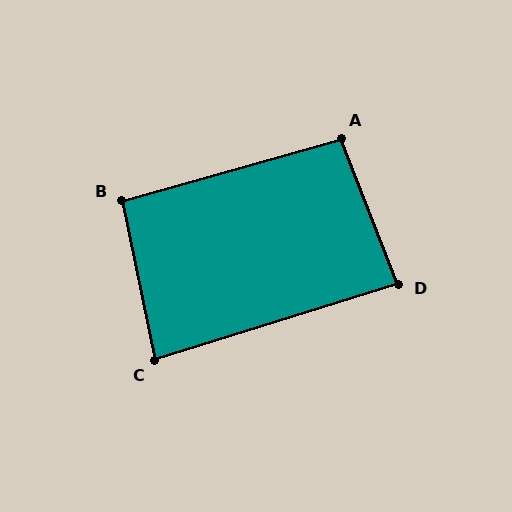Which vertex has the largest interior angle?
A, at approximately 96 degrees.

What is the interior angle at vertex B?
Approximately 94 degrees (approximately right).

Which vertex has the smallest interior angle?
C, at approximately 84 degrees.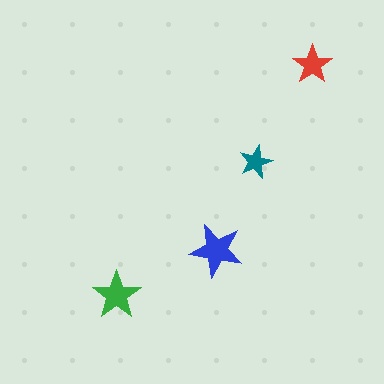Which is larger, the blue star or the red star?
The blue one.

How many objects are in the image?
There are 4 objects in the image.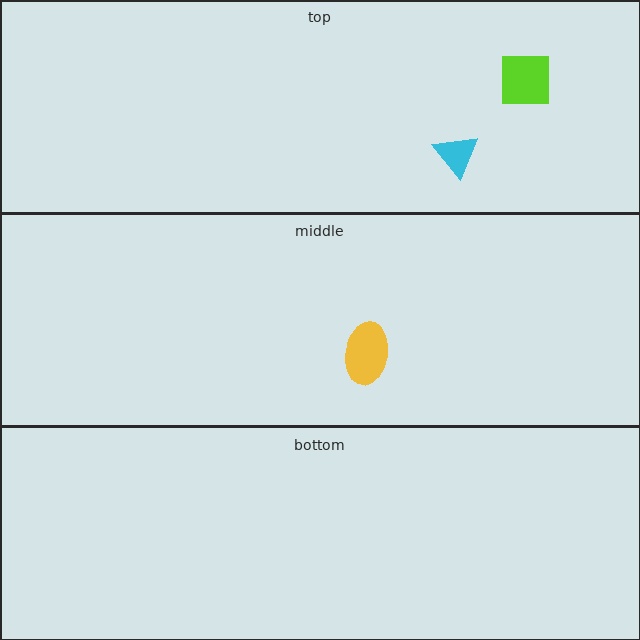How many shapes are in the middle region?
1.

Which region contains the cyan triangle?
The top region.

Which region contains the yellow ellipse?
The middle region.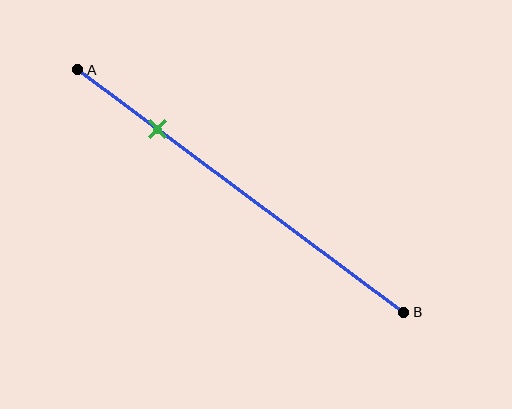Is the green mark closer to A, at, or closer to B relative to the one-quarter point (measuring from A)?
The green mark is approximately at the one-quarter point of segment AB.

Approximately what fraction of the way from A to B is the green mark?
The green mark is approximately 25% of the way from A to B.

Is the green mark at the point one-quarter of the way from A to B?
Yes, the mark is approximately at the one-quarter point.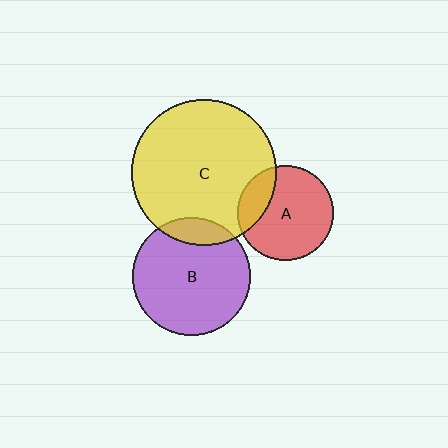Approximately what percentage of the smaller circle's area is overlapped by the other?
Approximately 20%.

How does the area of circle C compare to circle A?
Approximately 2.3 times.